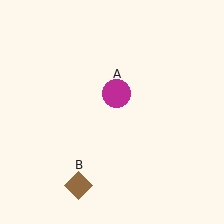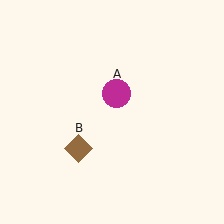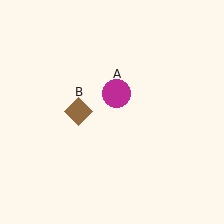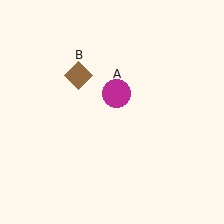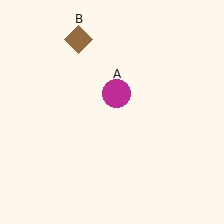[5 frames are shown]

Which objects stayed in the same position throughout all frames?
Magenta circle (object A) remained stationary.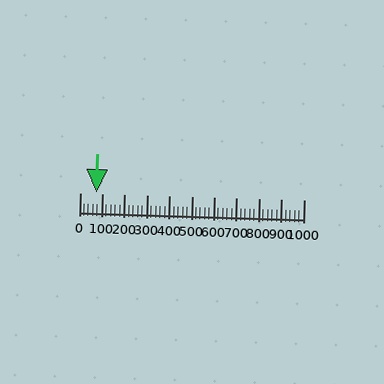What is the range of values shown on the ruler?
The ruler shows values from 0 to 1000.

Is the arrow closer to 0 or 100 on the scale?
The arrow is closer to 100.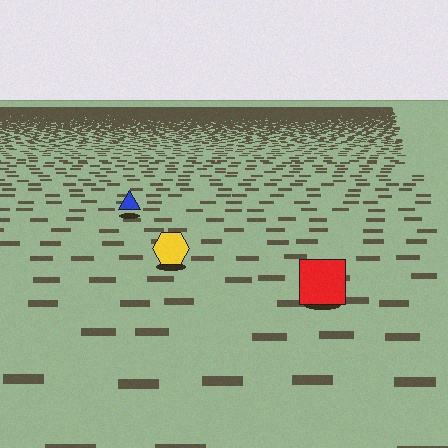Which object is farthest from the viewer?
The blue triangle is farthest from the viewer. It appears smaller and the ground texture around it is denser.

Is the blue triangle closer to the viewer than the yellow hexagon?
No. The yellow hexagon is closer — you can tell from the texture gradient: the ground texture is coarser near it.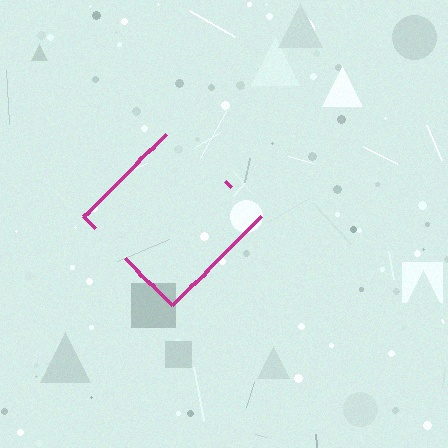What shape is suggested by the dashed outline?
The dashed outline suggests a diamond.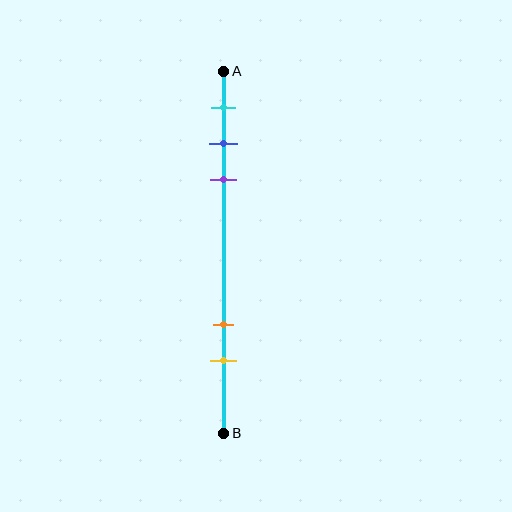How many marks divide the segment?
There are 5 marks dividing the segment.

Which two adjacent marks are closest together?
The blue and purple marks are the closest adjacent pair.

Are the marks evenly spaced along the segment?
No, the marks are not evenly spaced.